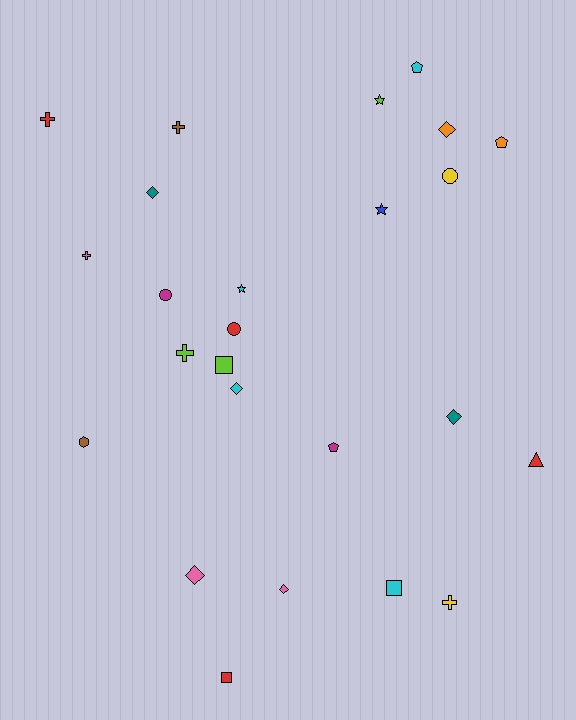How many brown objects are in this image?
There are 2 brown objects.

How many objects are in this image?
There are 25 objects.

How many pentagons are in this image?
There are 3 pentagons.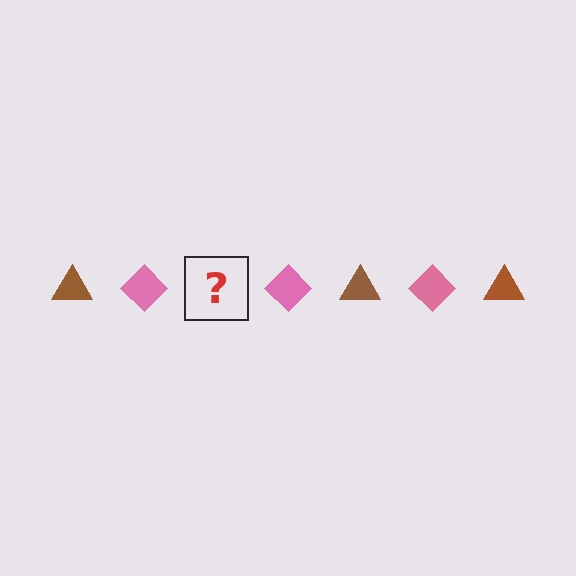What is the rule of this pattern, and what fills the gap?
The rule is that the pattern alternates between brown triangle and pink diamond. The gap should be filled with a brown triangle.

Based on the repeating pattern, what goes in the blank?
The blank should be a brown triangle.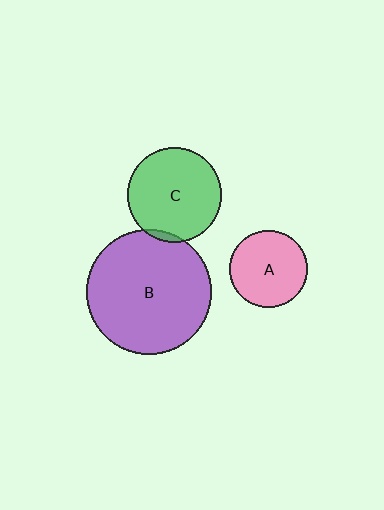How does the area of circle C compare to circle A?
Approximately 1.5 times.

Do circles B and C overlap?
Yes.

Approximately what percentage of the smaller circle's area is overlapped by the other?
Approximately 5%.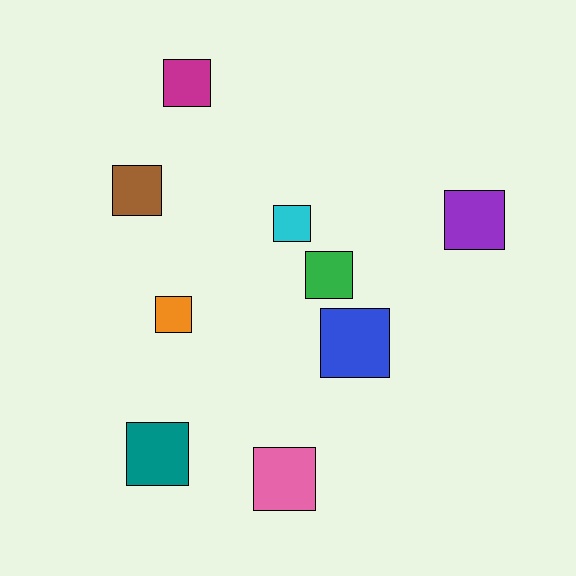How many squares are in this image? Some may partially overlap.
There are 9 squares.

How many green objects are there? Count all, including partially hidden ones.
There is 1 green object.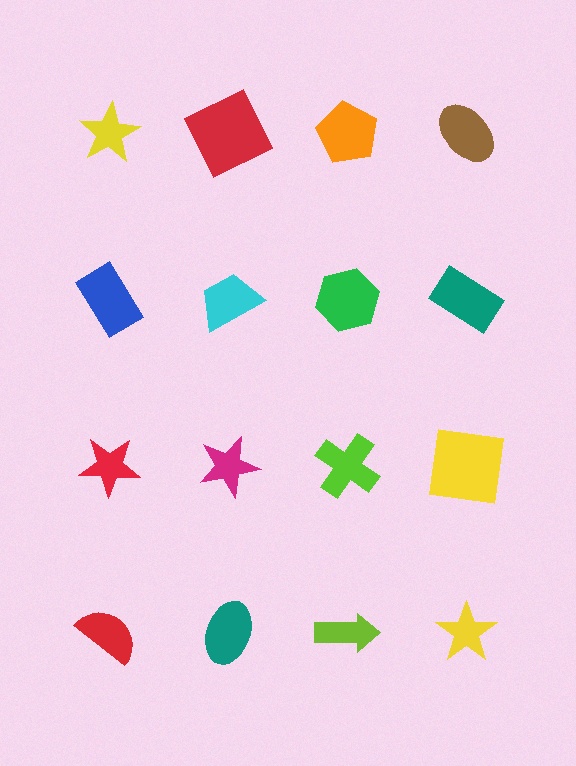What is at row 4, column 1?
A red semicircle.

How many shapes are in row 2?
4 shapes.